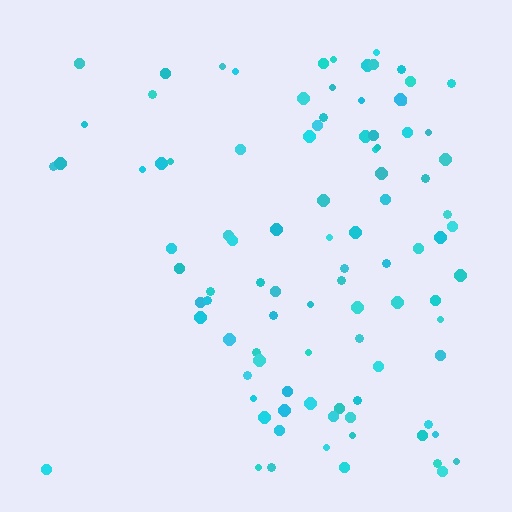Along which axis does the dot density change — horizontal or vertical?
Horizontal.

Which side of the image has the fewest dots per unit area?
The left.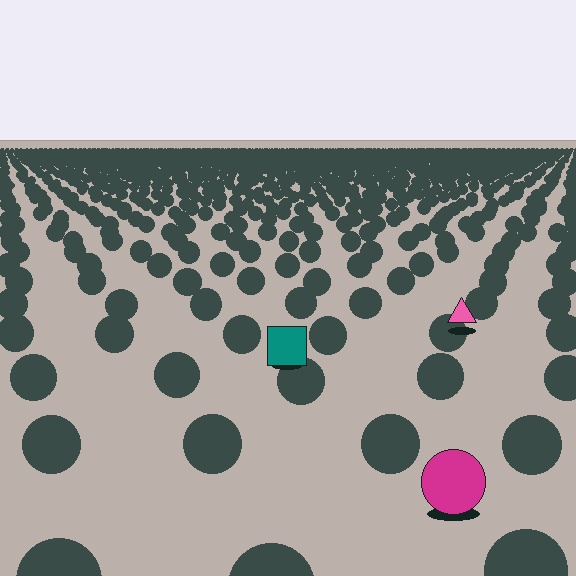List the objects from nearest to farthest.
From nearest to farthest: the magenta circle, the teal square, the pink triangle.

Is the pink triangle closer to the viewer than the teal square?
No. The teal square is closer — you can tell from the texture gradient: the ground texture is coarser near it.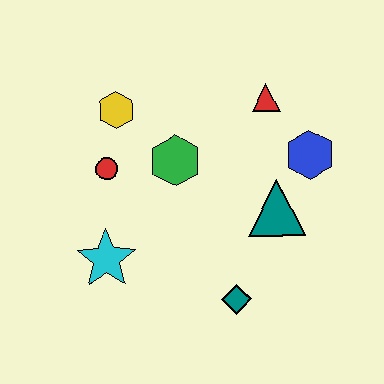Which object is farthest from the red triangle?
The cyan star is farthest from the red triangle.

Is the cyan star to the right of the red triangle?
No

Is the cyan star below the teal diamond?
No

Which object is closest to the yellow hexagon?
The red circle is closest to the yellow hexagon.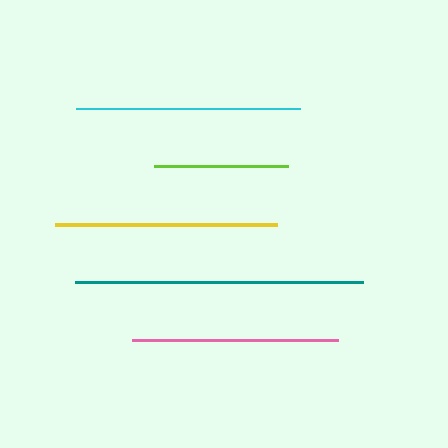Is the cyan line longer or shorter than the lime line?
The cyan line is longer than the lime line.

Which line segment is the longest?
The teal line is the longest at approximately 288 pixels.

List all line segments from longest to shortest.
From longest to shortest: teal, cyan, yellow, pink, lime.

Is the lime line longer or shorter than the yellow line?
The yellow line is longer than the lime line.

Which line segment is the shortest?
The lime line is the shortest at approximately 134 pixels.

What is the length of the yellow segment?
The yellow segment is approximately 222 pixels long.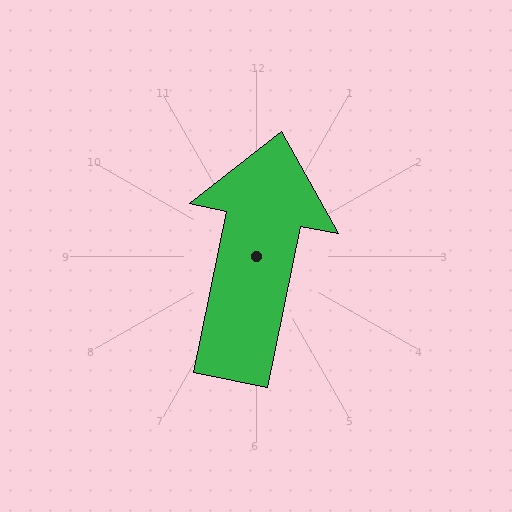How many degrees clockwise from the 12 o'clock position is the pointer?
Approximately 12 degrees.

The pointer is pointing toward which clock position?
Roughly 12 o'clock.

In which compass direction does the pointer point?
North.